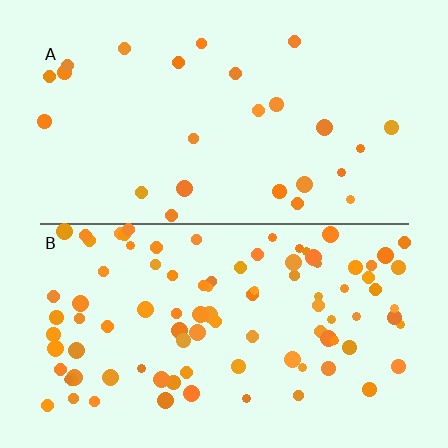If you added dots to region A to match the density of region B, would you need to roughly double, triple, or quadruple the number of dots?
Approximately quadruple.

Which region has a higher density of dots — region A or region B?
B (the bottom).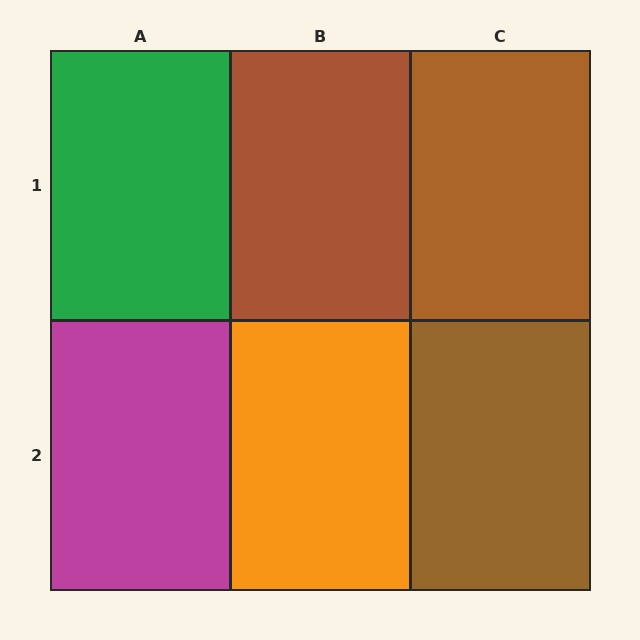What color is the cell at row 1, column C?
Brown.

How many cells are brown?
3 cells are brown.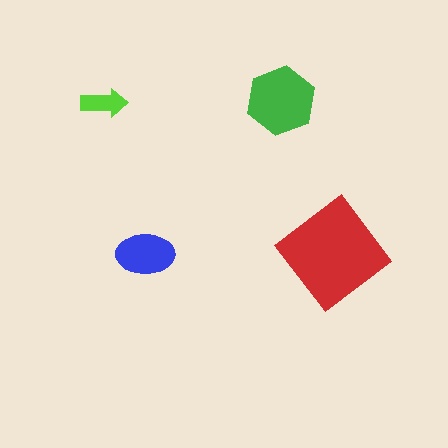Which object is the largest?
The red diamond.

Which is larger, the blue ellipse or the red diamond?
The red diamond.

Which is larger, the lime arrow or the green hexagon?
The green hexagon.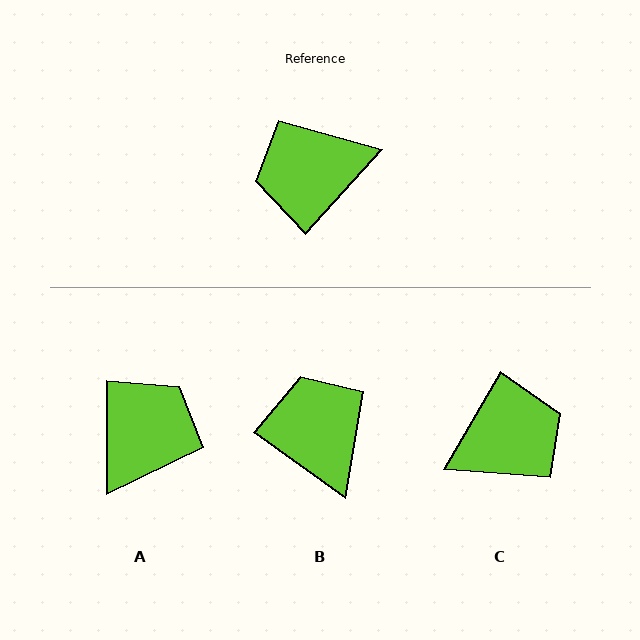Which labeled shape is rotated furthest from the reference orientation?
C, about 168 degrees away.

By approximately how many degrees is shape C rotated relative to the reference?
Approximately 168 degrees clockwise.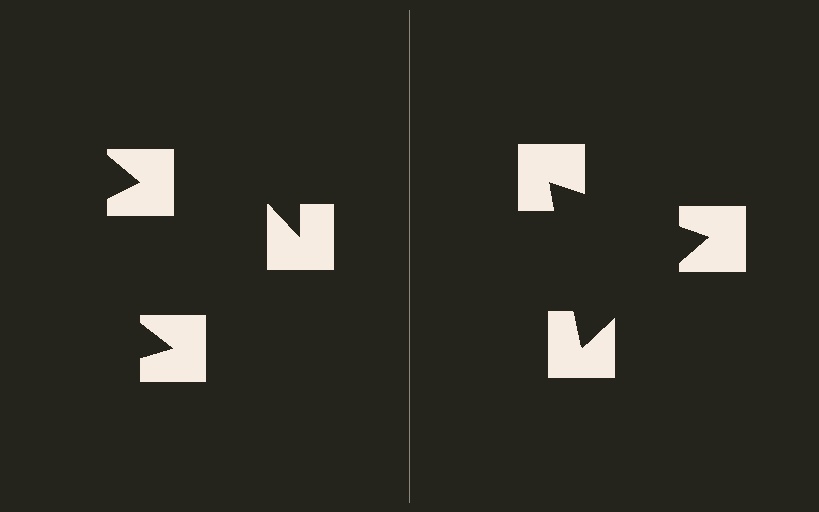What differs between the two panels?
The notched squares are positioned identically on both sides; only the wedge orientations differ. On the right they align to a triangle; on the left they are misaligned.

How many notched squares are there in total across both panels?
6 — 3 on each side.